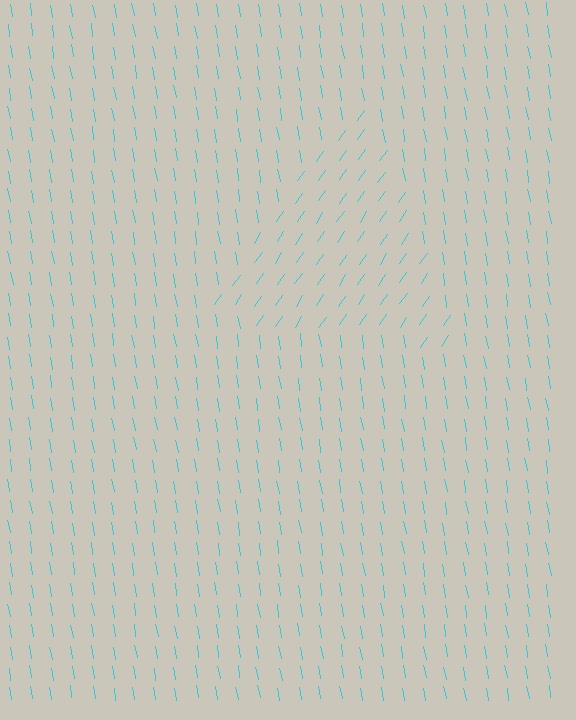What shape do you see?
I see a triangle.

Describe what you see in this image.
The image is filled with small cyan line segments. A triangle region in the image has lines oriented differently from the surrounding lines, creating a visible texture boundary.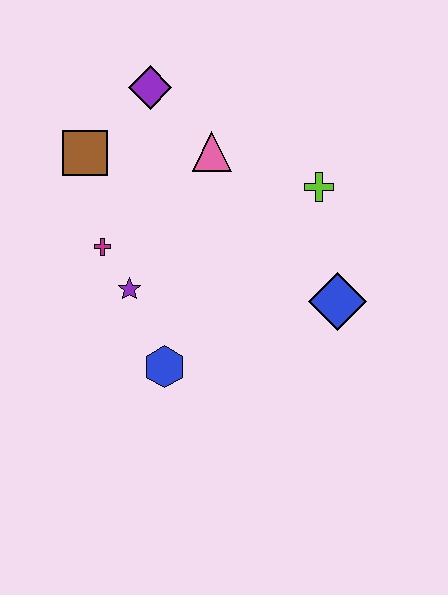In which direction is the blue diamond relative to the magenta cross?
The blue diamond is to the right of the magenta cross.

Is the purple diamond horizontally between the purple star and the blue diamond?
Yes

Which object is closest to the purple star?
The magenta cross is closest to the purple star.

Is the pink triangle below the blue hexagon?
No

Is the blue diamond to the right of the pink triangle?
Yes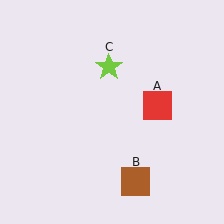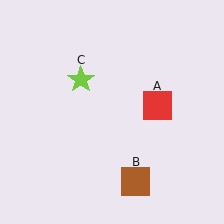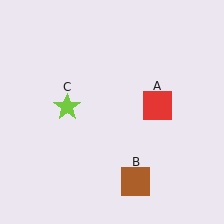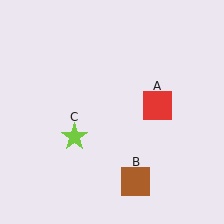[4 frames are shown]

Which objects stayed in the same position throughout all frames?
Red square (object A) and brown square (object B) remained stationary.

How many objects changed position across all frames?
1 object changed position: lime star (object C).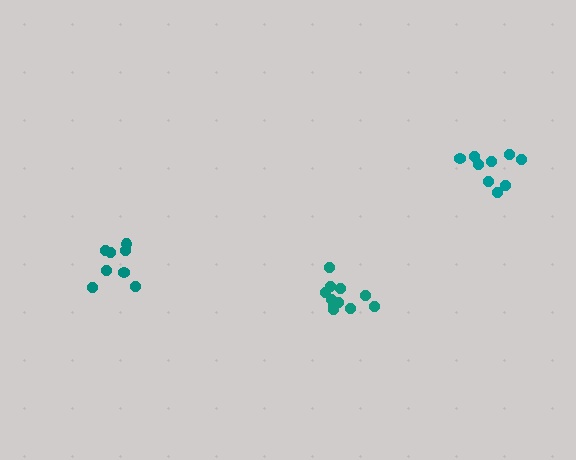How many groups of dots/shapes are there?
There are 3 groups.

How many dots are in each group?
Group 1: 8 dots, Group 2: 11 dots, Group 3: 9 dots (28 total).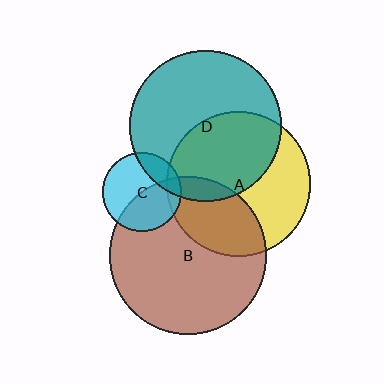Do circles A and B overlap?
Yes.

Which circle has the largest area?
Circle B (brown).